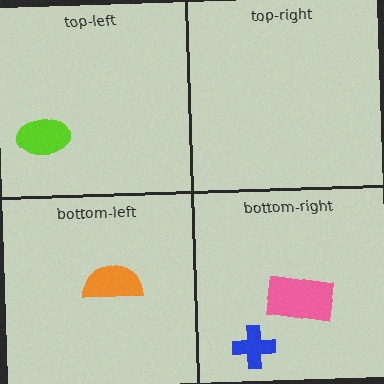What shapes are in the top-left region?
The lime ellipse.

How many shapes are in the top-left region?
1.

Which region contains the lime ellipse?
The top-left region.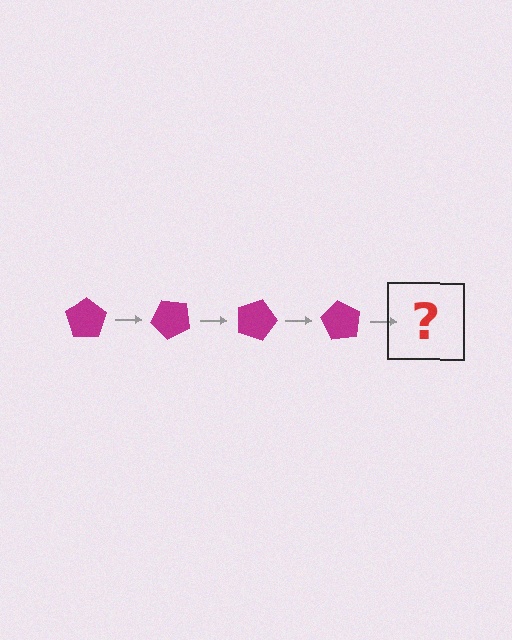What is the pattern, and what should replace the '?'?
The pattern is that the pentagon rotates 45 degrees each step. The '?' should be a magenta pentagon rotated 180 degrees.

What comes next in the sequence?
The next element should be a magenta pentagon rotated 180 degrees.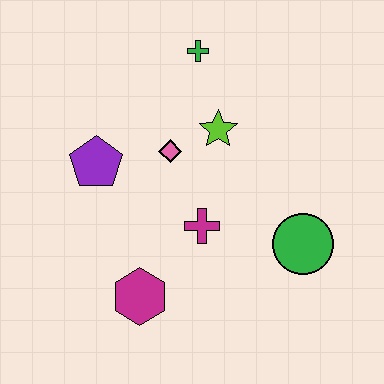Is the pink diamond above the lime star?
No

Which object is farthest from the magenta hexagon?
The green cross is farthest from the magenta hexagon.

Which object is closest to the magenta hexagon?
The magenta cross is closest to the magenta hexagon.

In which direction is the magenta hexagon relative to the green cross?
The magenta hexagon is below the green cross.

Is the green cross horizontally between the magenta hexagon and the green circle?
Yes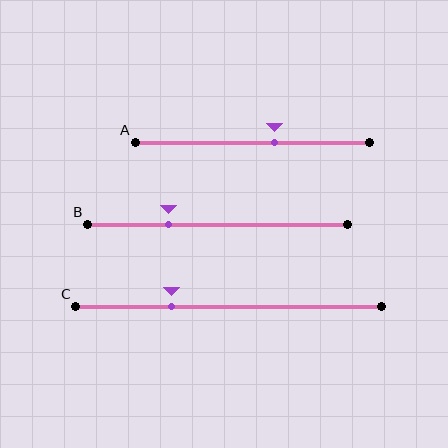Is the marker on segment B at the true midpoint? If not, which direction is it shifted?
No, the marker on segment B is shifted to the left by about 19% of the segment length.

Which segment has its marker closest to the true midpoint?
Segment A has its marker closest to the true midpoint.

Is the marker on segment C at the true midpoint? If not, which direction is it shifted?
No, the marker on segment C is shifted to the left by about 19% of the segment length.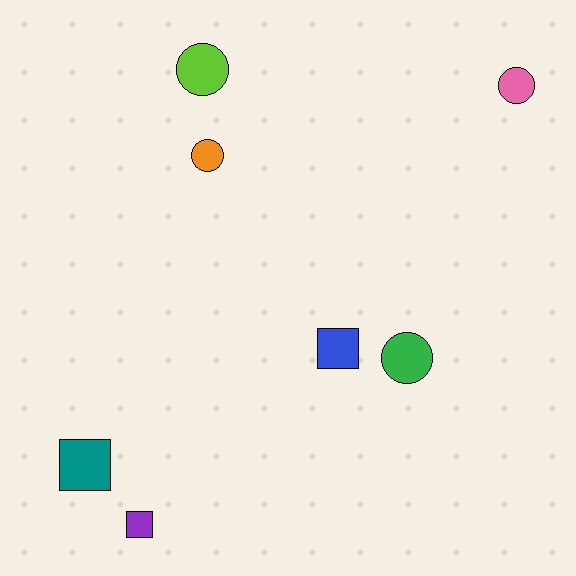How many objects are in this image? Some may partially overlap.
There are 7 objects.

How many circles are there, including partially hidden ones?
There are 4 circles.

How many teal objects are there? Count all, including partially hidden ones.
There is 1 teal object.